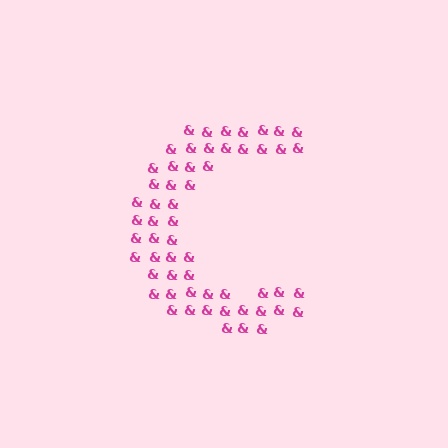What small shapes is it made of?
It is made of small ampersands.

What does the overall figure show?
The overall figure shows the letter C.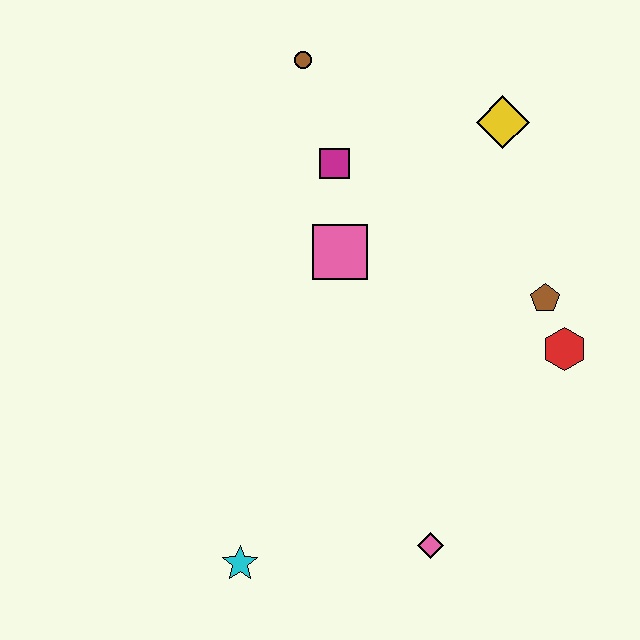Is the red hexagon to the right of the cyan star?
Yes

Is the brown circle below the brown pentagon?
No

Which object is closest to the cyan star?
The pink diamond is closest to the cyan star.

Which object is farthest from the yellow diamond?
The cyan star is farthest from the yellow diamond.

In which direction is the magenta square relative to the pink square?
The magenta square is above the pink square.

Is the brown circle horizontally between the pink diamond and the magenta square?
No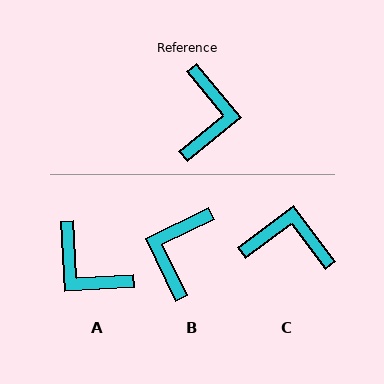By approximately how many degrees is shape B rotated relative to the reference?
Approximately 166 degrees counter-clockwise.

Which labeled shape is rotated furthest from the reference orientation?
B, about 166 degrees away.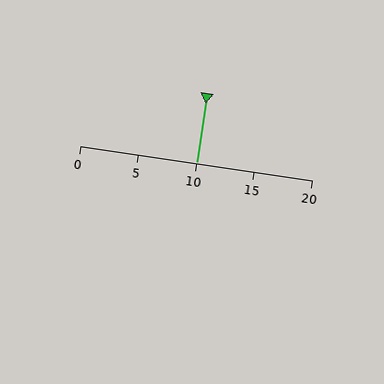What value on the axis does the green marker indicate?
The marker indicates approximately 10.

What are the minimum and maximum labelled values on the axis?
The axis runs from 0 to 20.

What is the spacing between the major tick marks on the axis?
The major ticks are spaced 5 apart.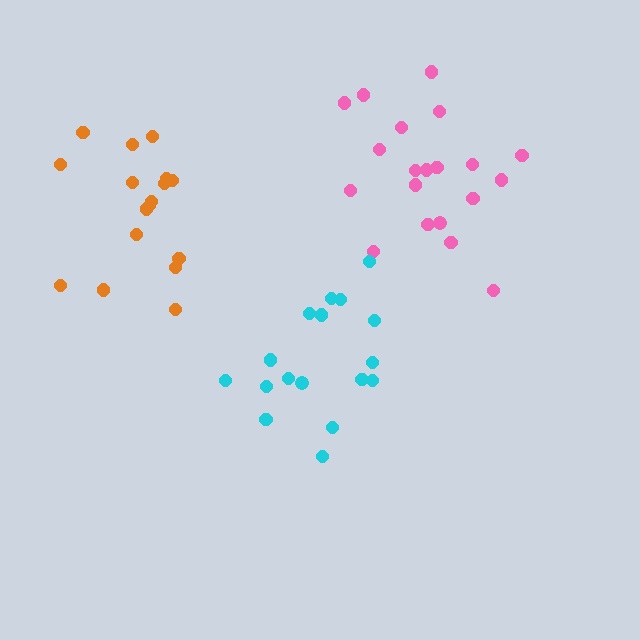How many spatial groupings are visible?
There are 3 spatial groupings.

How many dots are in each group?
Group 1: 17 dots, Group 2: 20 dots, Group 3: 17 dots (54 total).